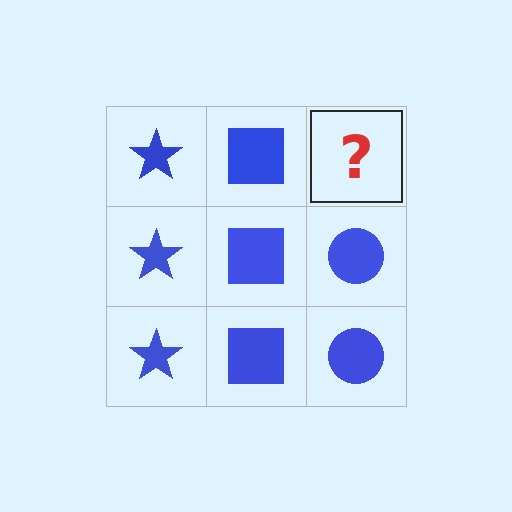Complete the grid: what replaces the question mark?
The question mark should be replaced with a blue circle.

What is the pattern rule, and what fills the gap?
The rule is that each column has a consistent shape. The gap should be filled with a blue circle.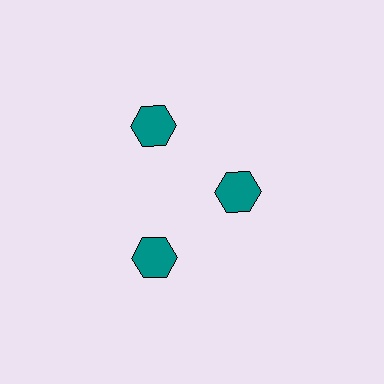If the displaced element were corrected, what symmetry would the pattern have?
It would have 3-fold rotational symmetry — the pattern would map onto itself every 120 degrees.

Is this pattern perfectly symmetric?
No. The 3 teal hexagons are arranged in a ring, but one element near the 3 o'clock position is pulled inward toward the center, breaking the 3-fold rotational symmetry.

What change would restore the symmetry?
The symmetry would be restored by moving it outward, back onto the ring so that all 3 hexagons sit at equal angles and equal distance from the center.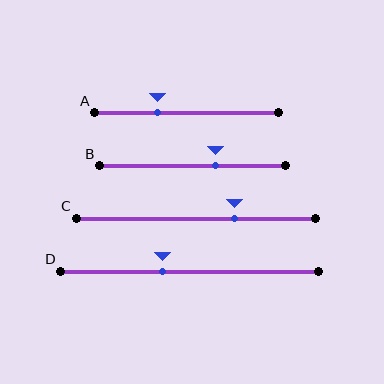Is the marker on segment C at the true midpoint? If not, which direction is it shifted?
No, the marker on segment C is shifted to the right by about 16% of the segment length.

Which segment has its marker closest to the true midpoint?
Segment D has its marker closest to the true midpoint.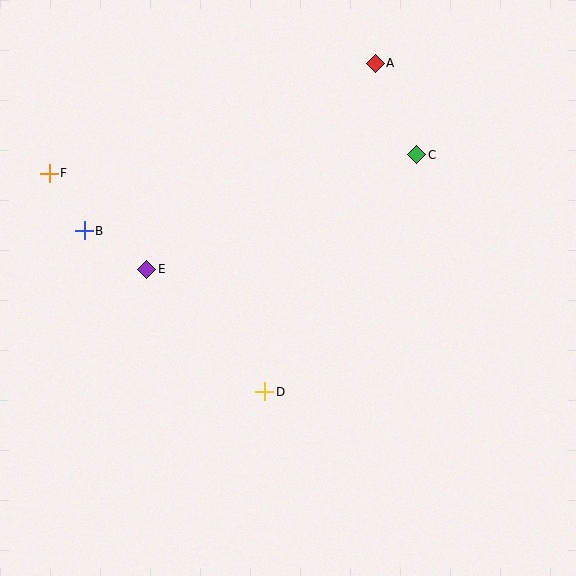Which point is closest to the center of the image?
Point D at (265, 392) is closest to the center.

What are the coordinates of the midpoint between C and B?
The midpoint between C and B is at (251, 193).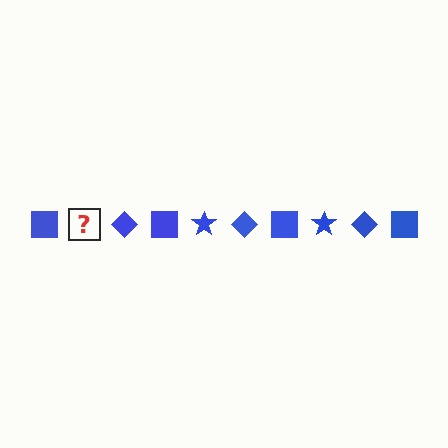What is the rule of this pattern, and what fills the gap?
The rule is that the pattern cycles through square, star, diamond shapes in blue. The gap should be filled with a blue star.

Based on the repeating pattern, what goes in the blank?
The blank should be a blue star.